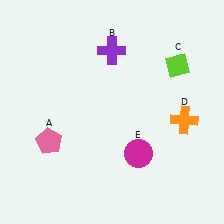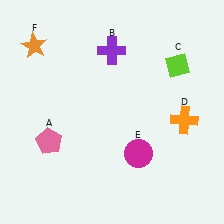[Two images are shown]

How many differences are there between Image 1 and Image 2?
There is 1 difference between the two images.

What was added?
An orange star (F) was added in Image 2.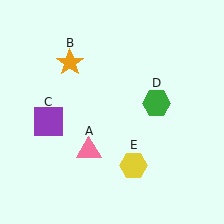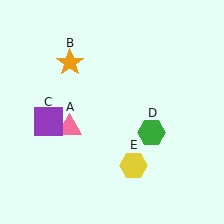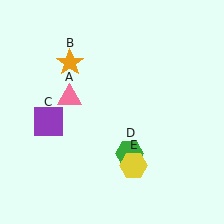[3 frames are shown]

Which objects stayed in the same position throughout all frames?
Orange star (object B) and purple square (object C) and yellow hexagon (object E) remained stationary.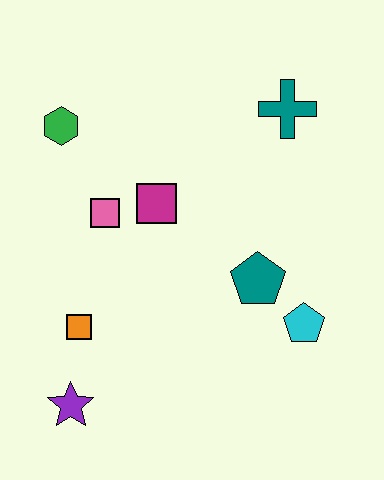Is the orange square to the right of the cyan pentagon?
No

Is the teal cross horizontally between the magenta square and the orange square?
No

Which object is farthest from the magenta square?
The purple star is farthest from the magenta square.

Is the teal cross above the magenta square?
Yes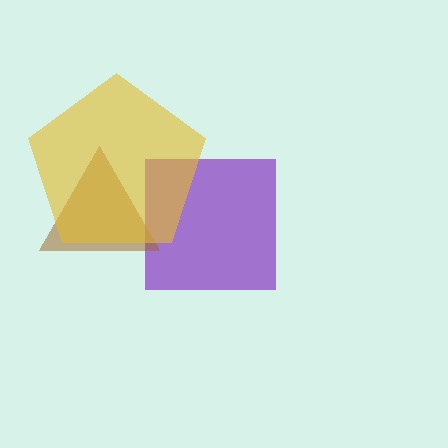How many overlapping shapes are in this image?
There are 3 overlapping shapes in the image.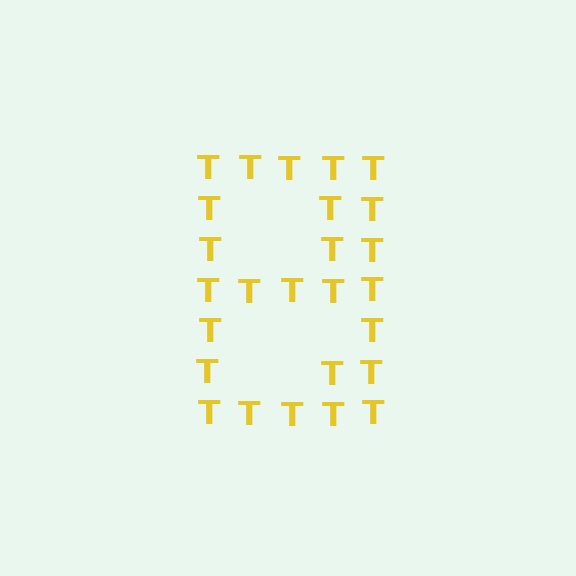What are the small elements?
The small elements are letter T's.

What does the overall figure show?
The overall figure shows the letter B.